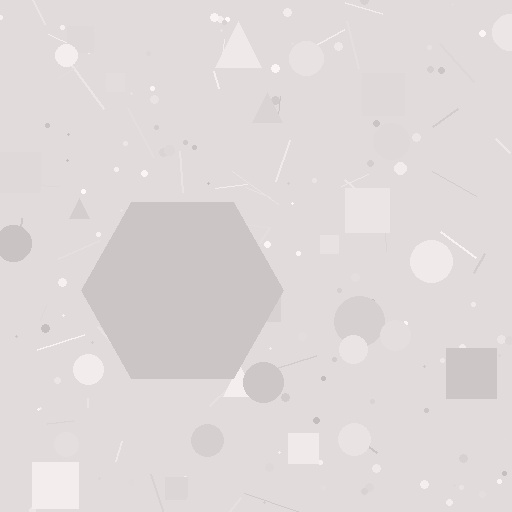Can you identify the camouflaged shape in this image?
The camouflaged shape is a hexagon.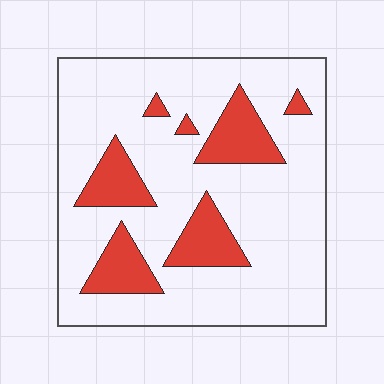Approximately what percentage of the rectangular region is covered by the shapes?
Approximately 20%.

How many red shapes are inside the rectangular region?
7.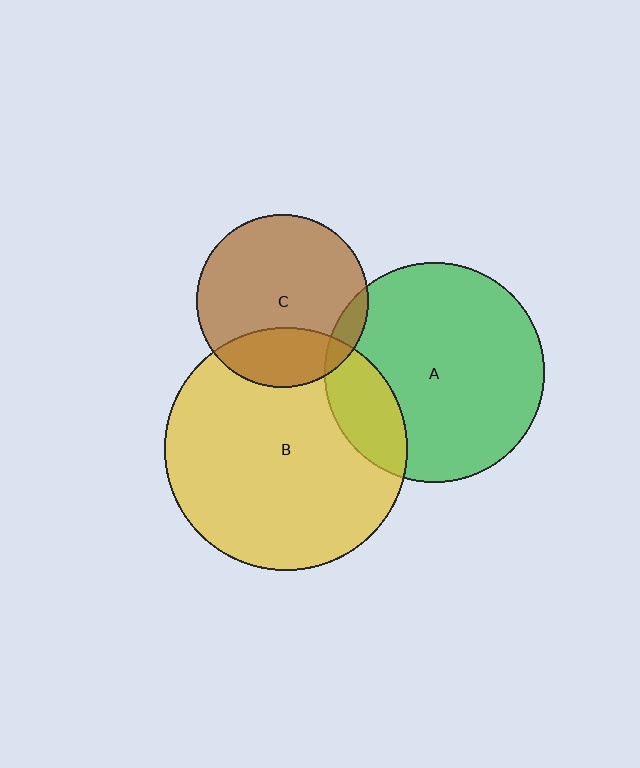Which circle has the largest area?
Circle B (yellow).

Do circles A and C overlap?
Yes.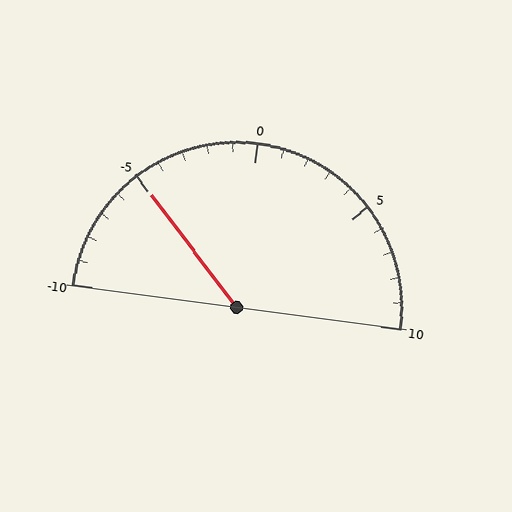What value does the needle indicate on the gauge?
The needle indicates approximately -5.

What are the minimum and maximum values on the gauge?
The gauge ranges from -10 to 10.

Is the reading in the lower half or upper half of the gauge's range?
The reading is in the lower half of the range (-10 to 10).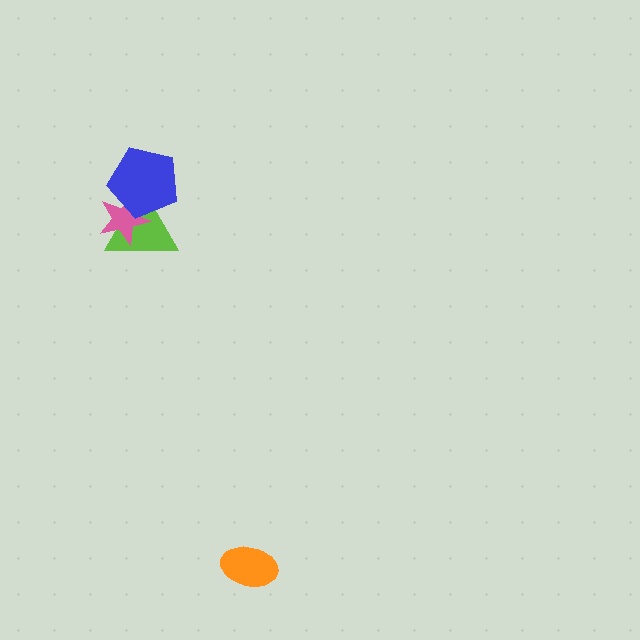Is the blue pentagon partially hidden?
No, no other shape covers it.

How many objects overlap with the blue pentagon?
2 objects overlap with the blue pentagon.